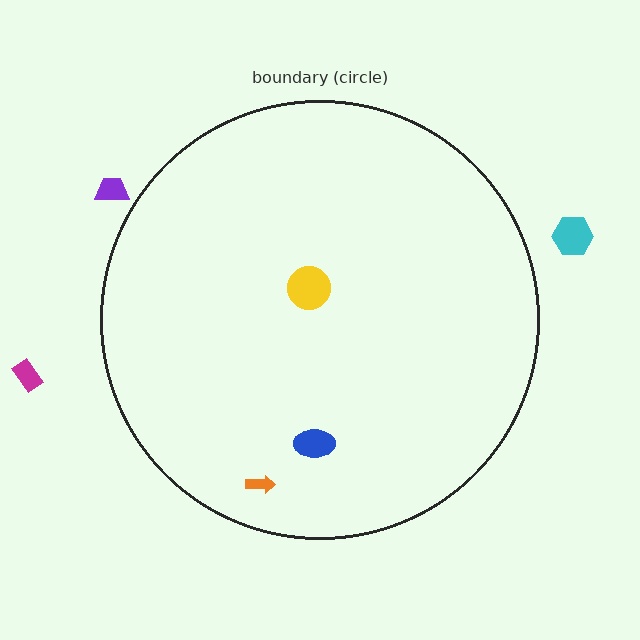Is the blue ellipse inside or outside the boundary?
Inside.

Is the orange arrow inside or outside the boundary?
Inside.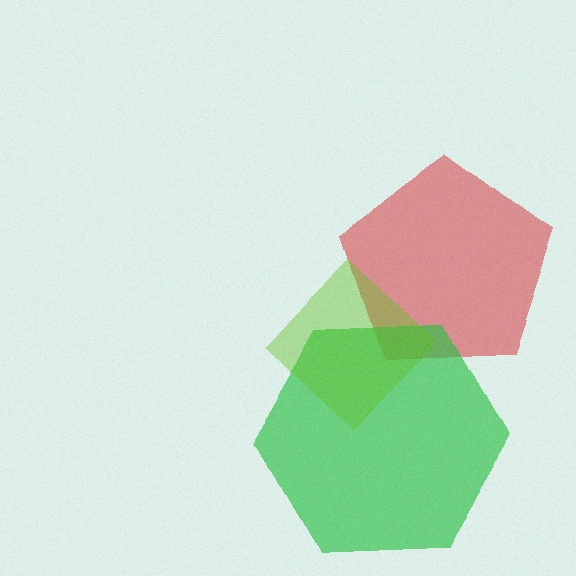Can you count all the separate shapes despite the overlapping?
Yes, there are 3 separate shapes.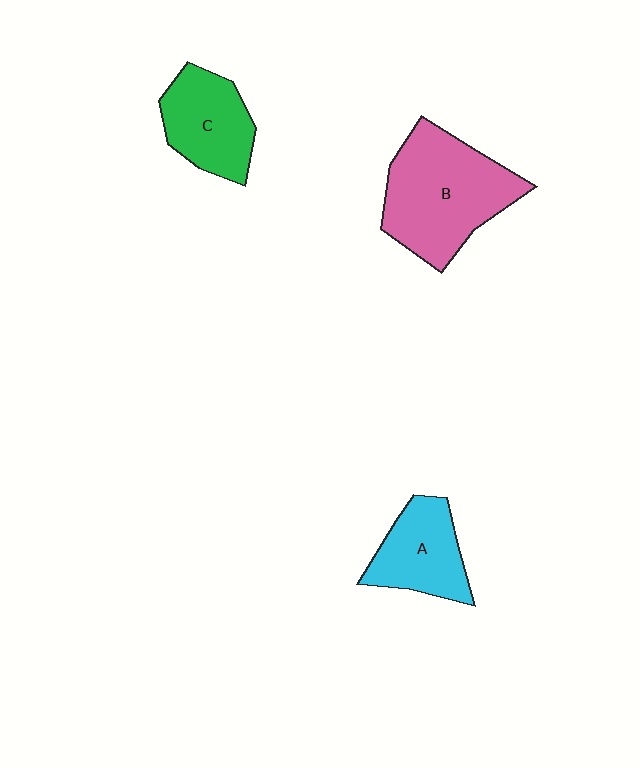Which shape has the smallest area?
Shape A (cyan).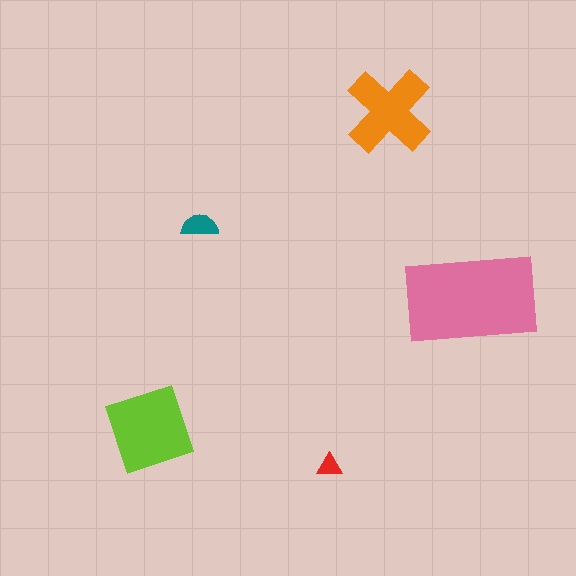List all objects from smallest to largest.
The red triangle, the teal semicircle, the orange cross, the lime square, the pink rectangle.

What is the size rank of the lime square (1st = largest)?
2nd.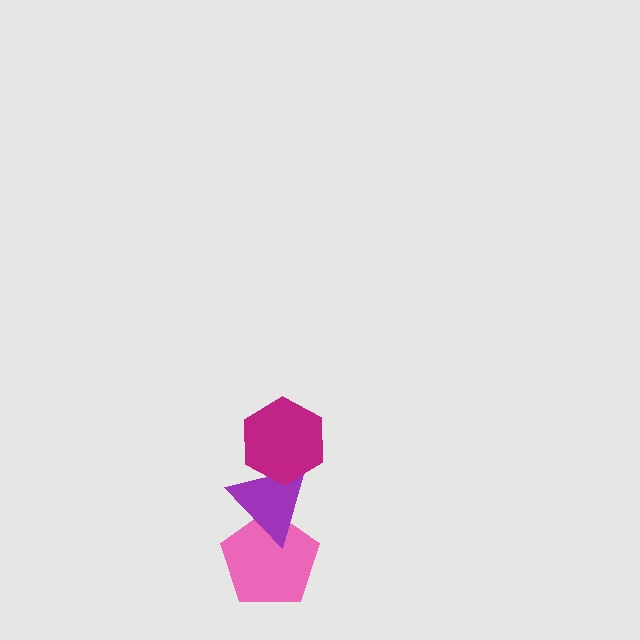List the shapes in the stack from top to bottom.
From top to bottom: the magenta hexagon, the purple triangle, the pink pentagon.